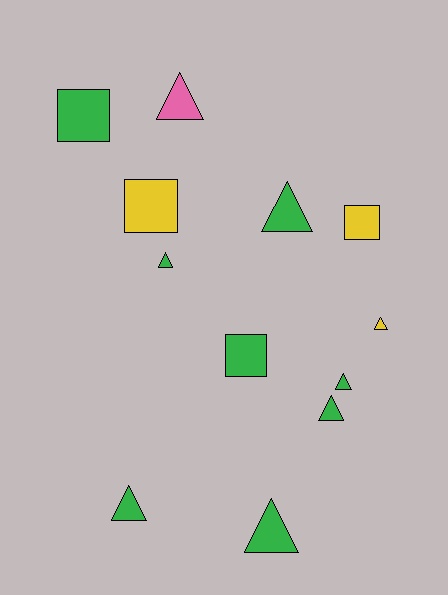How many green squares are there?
There are 2 green squares.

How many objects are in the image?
There are 12 objects.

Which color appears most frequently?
Green, with 8 objects.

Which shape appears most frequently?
Triangle, with 8 objects.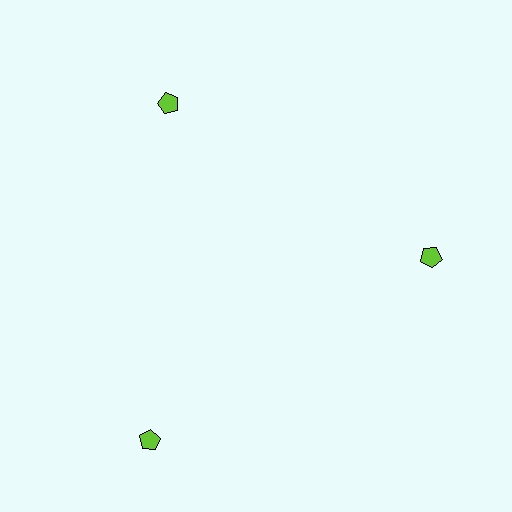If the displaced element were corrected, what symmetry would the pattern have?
It would have 3-fold rotational symmetry — the pattern would map onto itself every 120 degrees.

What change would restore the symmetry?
The symmetry would be restored by moving it inward, back onto the ring so that all 3 pentagons sit at equal angles and equal distance from the center.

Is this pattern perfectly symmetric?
No. The 3 lime pentagons are arranged in a ring, but one element near the 7 o'clock position is pushed outward from the center, breaking the 3-fold rotational symmetry.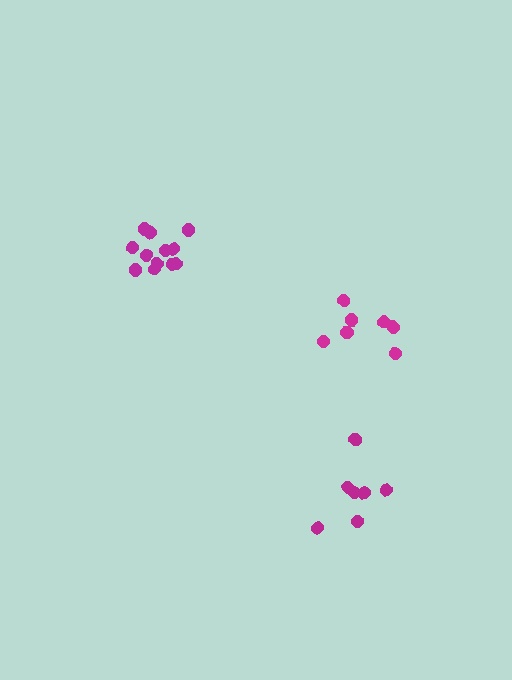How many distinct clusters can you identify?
There are 3 distinct clusters.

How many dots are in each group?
Group 1: 7 dots, Group 2: 7 dots, Group 3: 12 dots (26 total).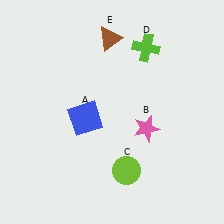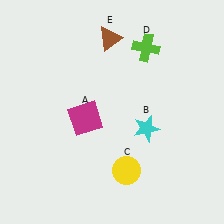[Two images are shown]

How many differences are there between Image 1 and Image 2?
There are 3 differences between the two images.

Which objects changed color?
A changed from blue to magenta. B changed from pink to cyan. C changed from lime to yellow.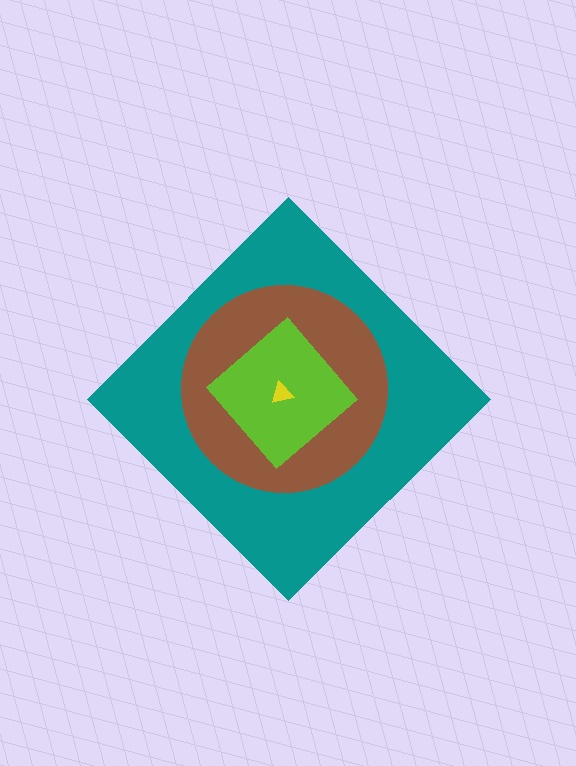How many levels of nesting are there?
4.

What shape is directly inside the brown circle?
The lime diamond.